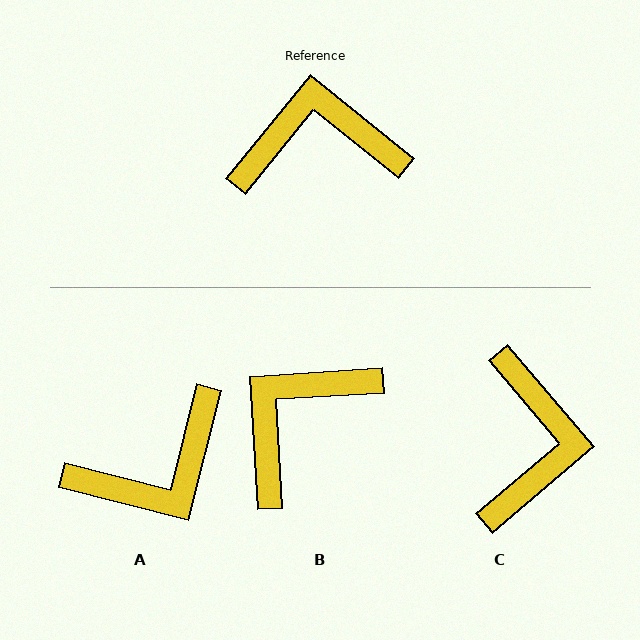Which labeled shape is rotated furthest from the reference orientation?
A, about 155 degrees away.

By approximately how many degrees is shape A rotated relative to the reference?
Approximately 155 degrees clockwise.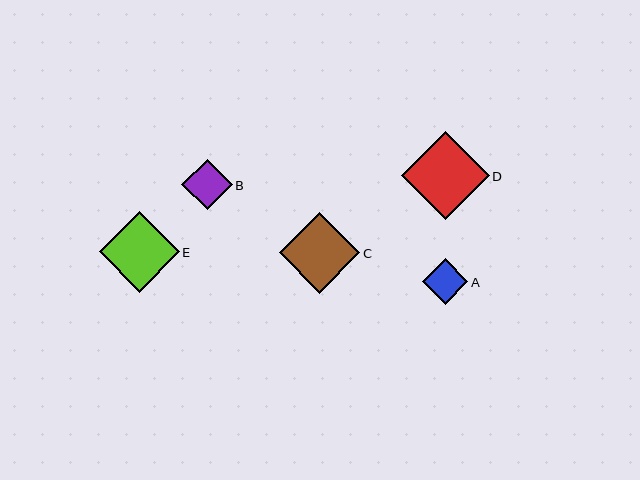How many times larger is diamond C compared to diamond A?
Diamond C is approximately 1.8 times the size of diamond A.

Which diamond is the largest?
Diamond D is the largest with a size of approximately 88 pixels.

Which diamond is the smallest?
Diamond A is the smallest with a size of approximately 46 pixels.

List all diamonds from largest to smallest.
From largest to smallest: D, C, E, B, A.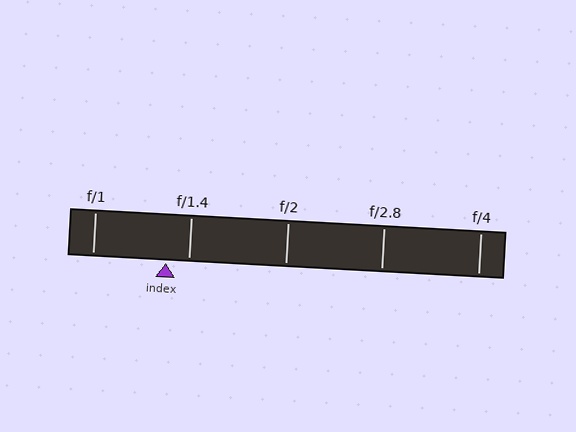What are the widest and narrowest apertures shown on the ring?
The widest aperture shown is f/1 and the narrowest is f/4.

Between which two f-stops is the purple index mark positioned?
The index mark is between f/1 and f/1.4.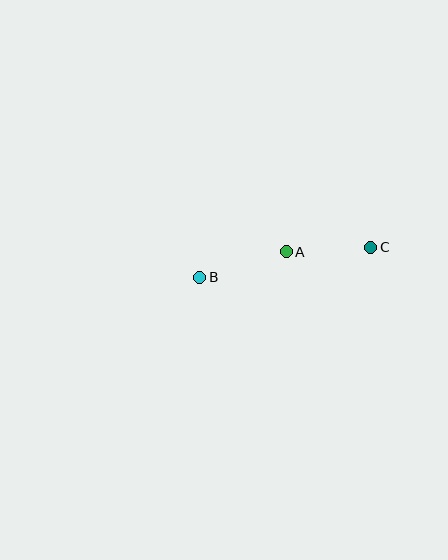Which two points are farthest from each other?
Points B and C are farthest from each other.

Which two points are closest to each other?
Points A and C are closest to each other.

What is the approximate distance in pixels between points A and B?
The distance between A and B is approximately 90 pixels.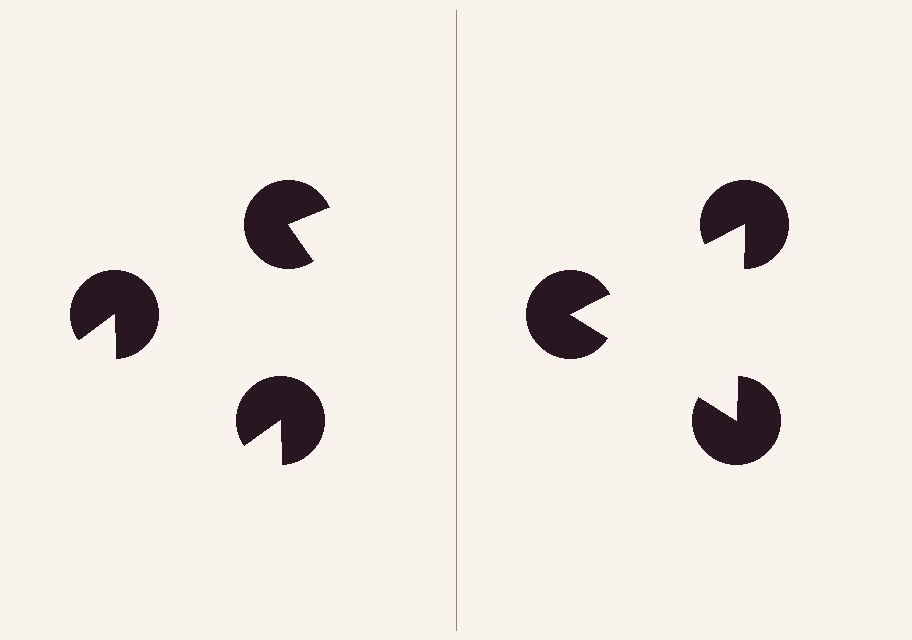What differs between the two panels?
The pac-man discs are positioned identically on both sides; only the wedge orientations differ. On the right they align to a triangle; on the left they are misaligned.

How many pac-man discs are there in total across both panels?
6 — 3 on each side.